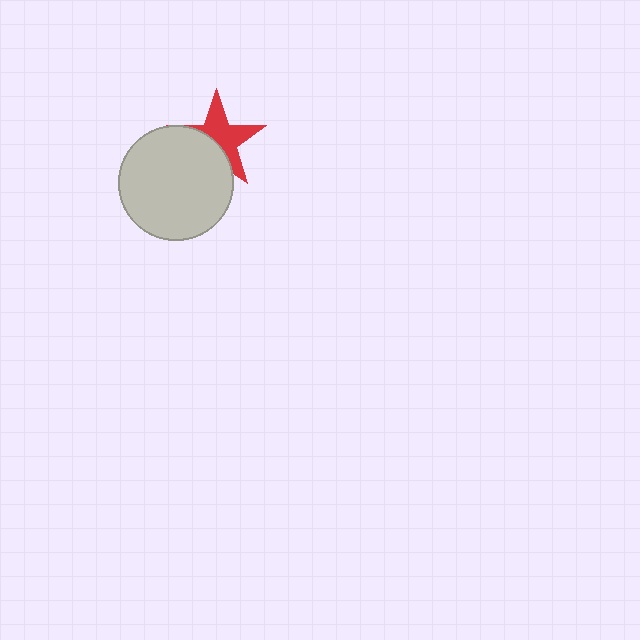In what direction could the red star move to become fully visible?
The red star could move toward the upper-right. That would shift it out from behind the light gray circle entirely.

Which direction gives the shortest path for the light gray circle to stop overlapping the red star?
Moving toward the lower-left gives the shortest separation.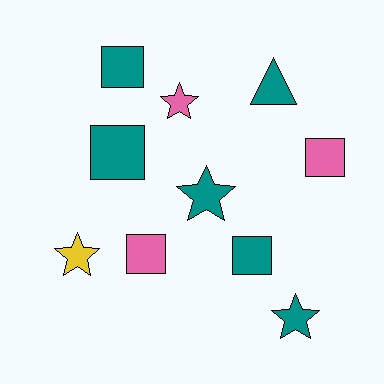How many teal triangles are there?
There is 1 teal triangle.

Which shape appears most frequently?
Square, with 5 objects.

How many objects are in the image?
There are 10 objects.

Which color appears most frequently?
Teal, with 6 objects.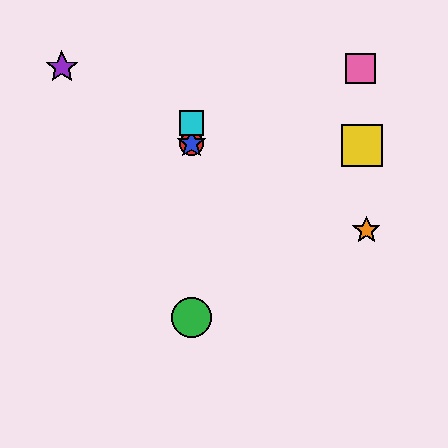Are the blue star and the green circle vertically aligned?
Yes, both are at x≈191.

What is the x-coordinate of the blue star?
The blue star is at x≈191.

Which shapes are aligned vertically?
The red circle, the blue star, the green circle, the cyan square are aligned vertically.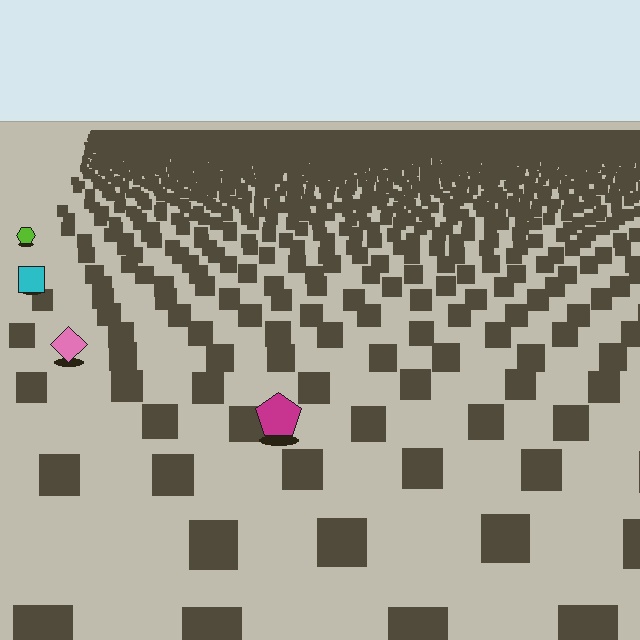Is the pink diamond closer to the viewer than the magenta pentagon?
No. The magenta pentagon is closer — you can tell from the texture gradient: the ground texture is coarser near it.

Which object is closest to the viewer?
The magenta pentagon is closest. The texture marks near it are larger and more spread out.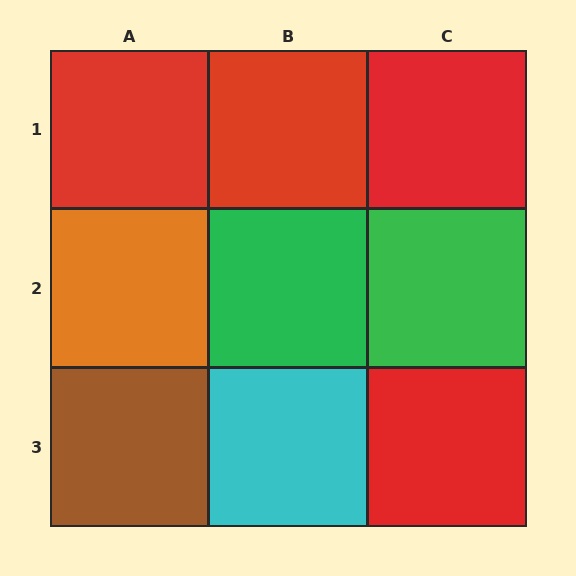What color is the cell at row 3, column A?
Brown.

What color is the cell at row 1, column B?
Red.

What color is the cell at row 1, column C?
Red.